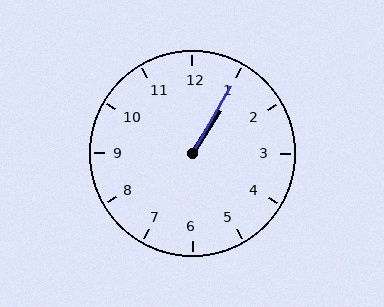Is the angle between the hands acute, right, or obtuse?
It is acute.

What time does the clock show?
1:05.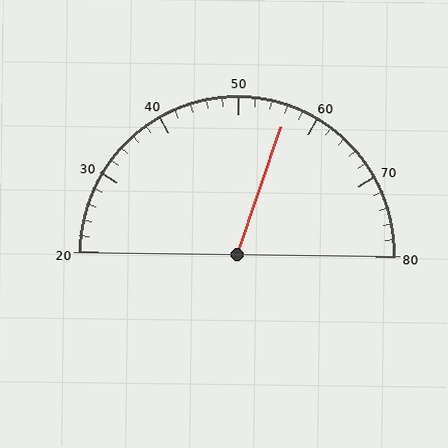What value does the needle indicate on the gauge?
The needle indicates approximately 56.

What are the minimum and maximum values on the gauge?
The gauge ranges from 20 to 80.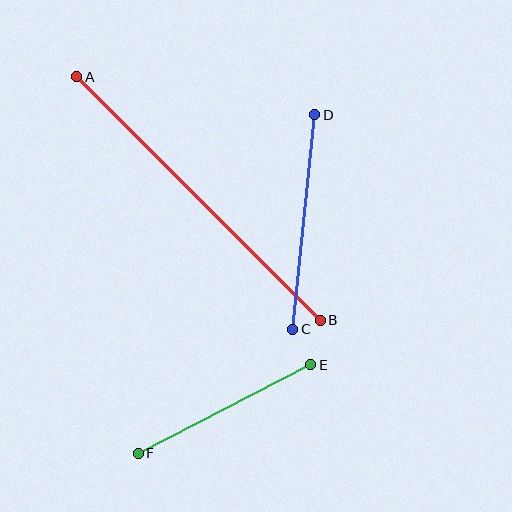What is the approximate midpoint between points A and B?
The midpoint is at approximately (198, 198) pixels.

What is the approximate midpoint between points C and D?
The midpoint is at approximately (304, 222) pixels.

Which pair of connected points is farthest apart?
Points A and B are farthest apart.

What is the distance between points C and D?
The distance is approximately 216 pixels.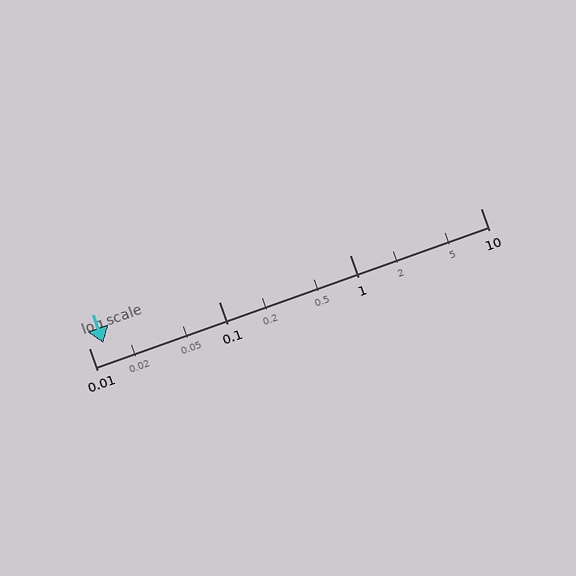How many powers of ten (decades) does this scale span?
The scale spans 3 decades, from 0.01 to 10.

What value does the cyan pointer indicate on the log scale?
The pointer indicates approximately 0.013.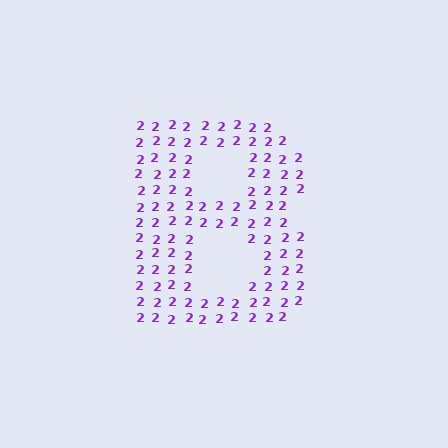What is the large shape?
The large shape is the letter B.